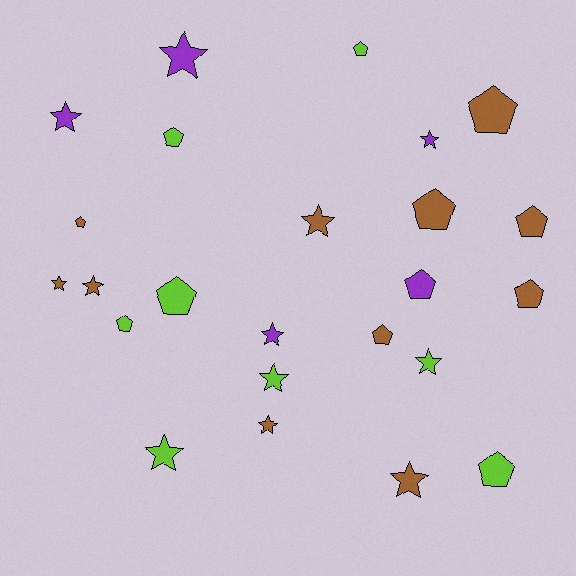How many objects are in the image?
There are 24 objects.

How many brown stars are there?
There are 5 brown stars.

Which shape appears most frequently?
Pentagon, with 12 objects.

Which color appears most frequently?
Brown, with 11 objects.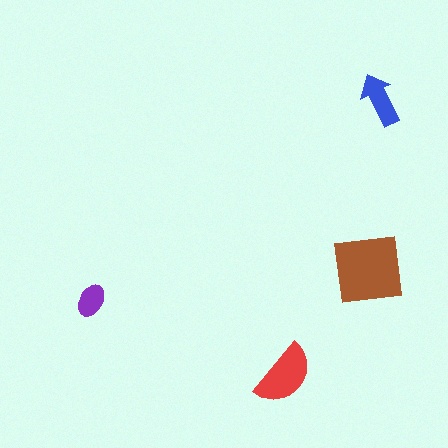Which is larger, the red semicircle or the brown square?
The brown square.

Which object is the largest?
The brown square.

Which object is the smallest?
The purple ellipse.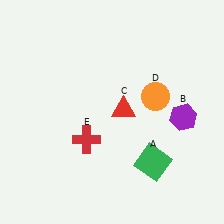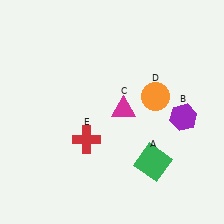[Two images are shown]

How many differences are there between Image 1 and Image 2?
There is 1 difference between the two images.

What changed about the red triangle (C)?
In Image 1, C is red. In Image 2, it changed to magenta.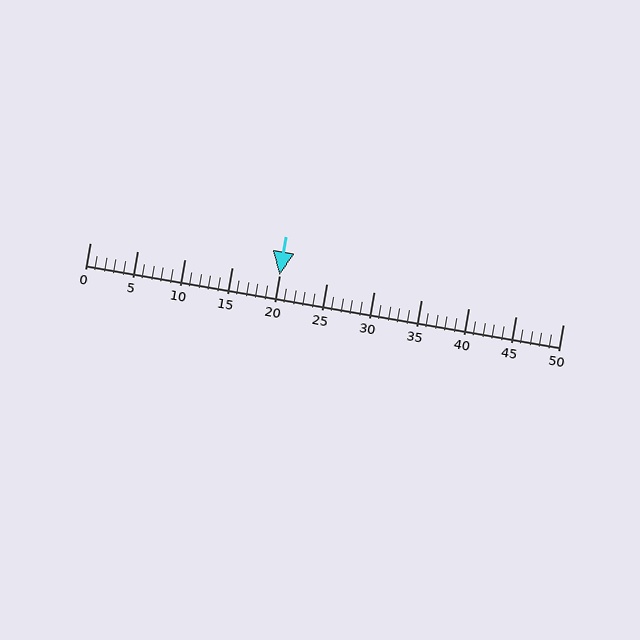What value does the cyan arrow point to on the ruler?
The cyan arrow points to approximately 20.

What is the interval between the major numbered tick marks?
The major tick marks are spaced 5 units apart.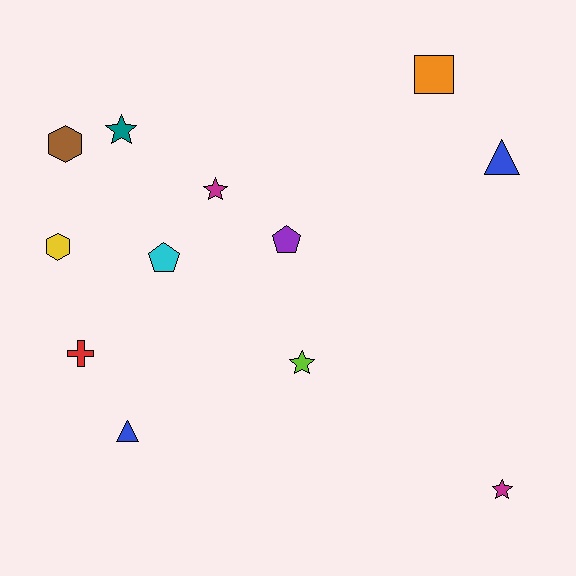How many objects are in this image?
There are 12 objects.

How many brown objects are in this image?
There is 1 brown object.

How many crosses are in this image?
There is 1 cross.